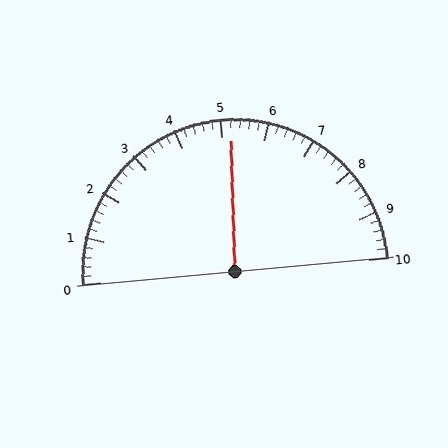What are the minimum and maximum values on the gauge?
The gauge ranges from 0 to 10.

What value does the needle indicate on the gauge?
The needle indicates approximately 5.2.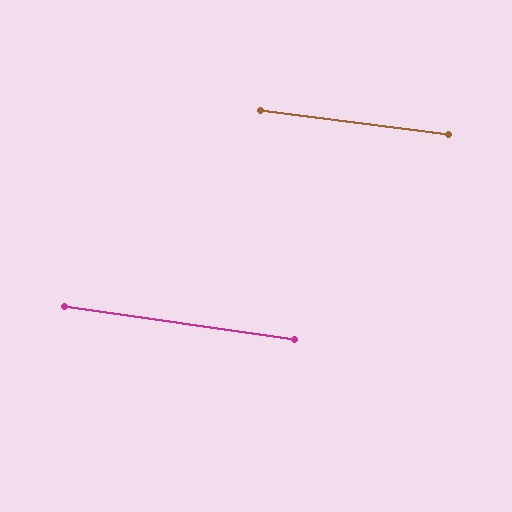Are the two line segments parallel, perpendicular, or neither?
Parallel — their directions differ by only 1.0°.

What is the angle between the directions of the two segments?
Approximately 1 degree.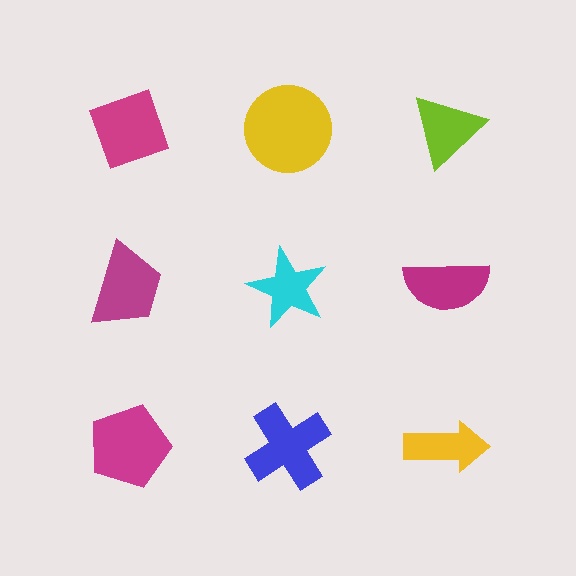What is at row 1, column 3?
A lime triangle.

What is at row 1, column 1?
A magenta diamond.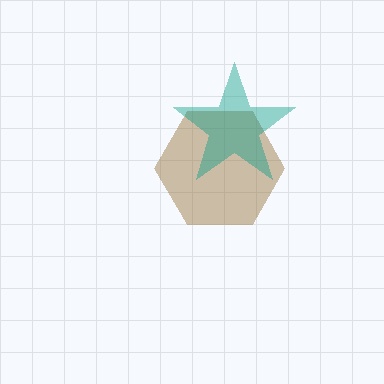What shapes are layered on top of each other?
The layered shapes are: a brown hexagon, a teal star.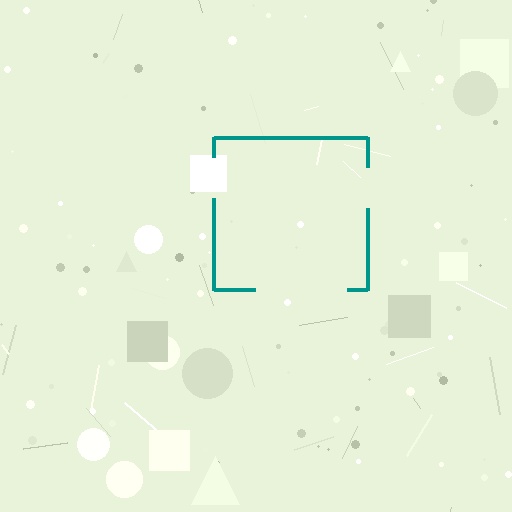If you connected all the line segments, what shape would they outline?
They would outline a square.